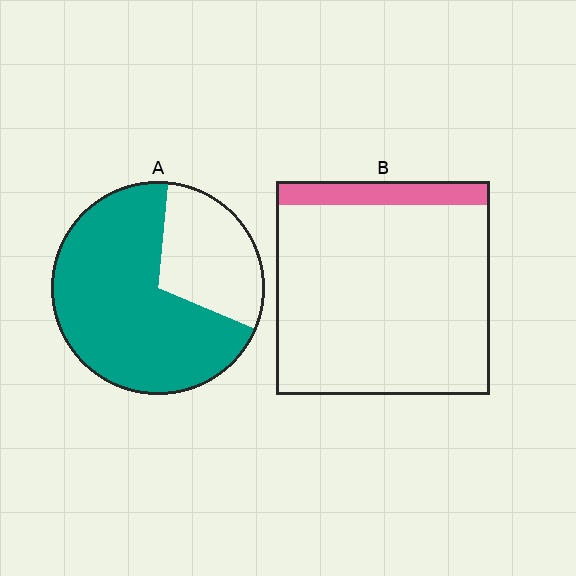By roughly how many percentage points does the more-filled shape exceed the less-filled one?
By roughly 60 percentage points (A over B).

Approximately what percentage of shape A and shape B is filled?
A is approximately 70% and B is approximately 10%.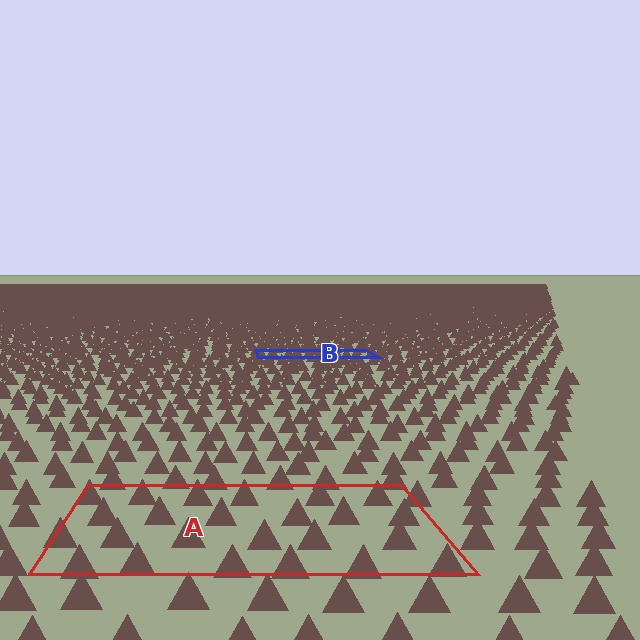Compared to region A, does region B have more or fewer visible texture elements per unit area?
Region B has more texture elements per unit area — they are packed more densely because it is farther away.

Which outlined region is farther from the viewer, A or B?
Region B is farther from the viewer — the texture elements inside it appear smaller and more densely packed.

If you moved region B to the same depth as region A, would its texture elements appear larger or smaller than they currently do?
They would appear larger. At a closer depth, the same texture elements are projected at a bigger on-screen size.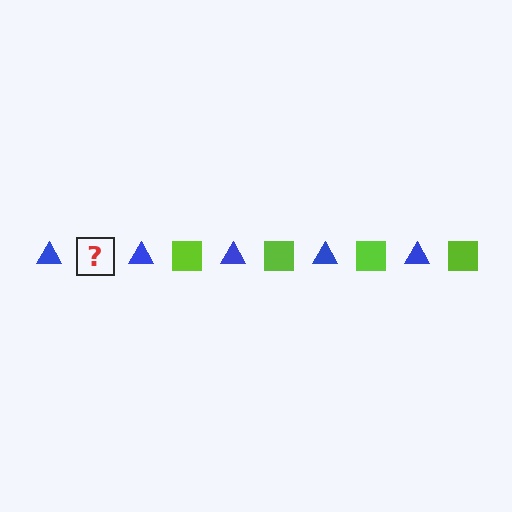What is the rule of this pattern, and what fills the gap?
The rule is that the pattern alternates between blue triangle and lime square. The gap should be filled with a lime square.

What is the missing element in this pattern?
The missing element is a lime square.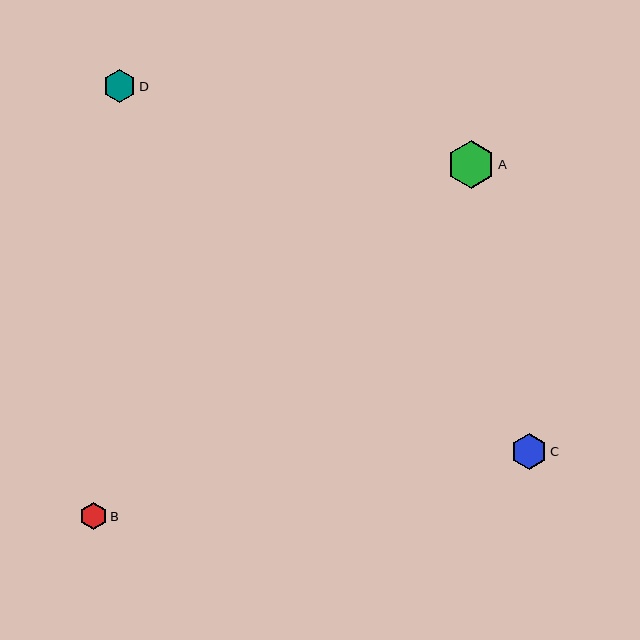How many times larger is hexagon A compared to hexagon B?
Hexagon A is approximately 1.8 times the size of hexagon B.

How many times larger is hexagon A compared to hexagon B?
Hexagon A is approximately 1.8 times the size of hexagon B.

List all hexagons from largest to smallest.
From largest to smallest: A, C, D, B.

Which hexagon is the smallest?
Hexagon B is the smallest with a size of approximately 27 pixels.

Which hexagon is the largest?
Hexagon A is the largest with a size of approximately 47 pixels.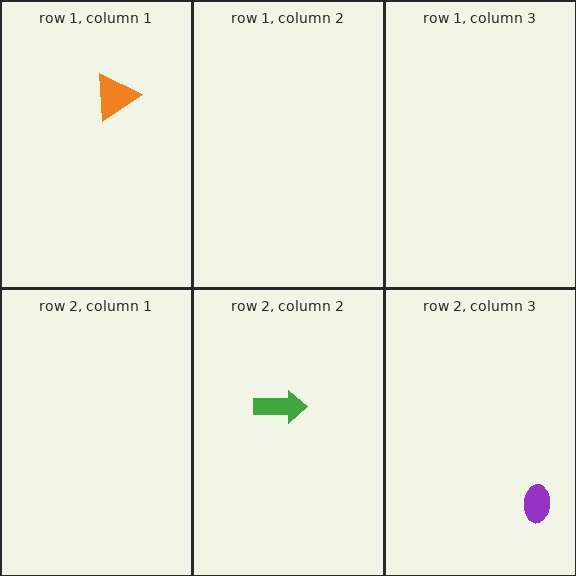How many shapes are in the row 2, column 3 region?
1.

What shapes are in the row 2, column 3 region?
The purple ellipse.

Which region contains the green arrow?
The row 2, column 2 region.